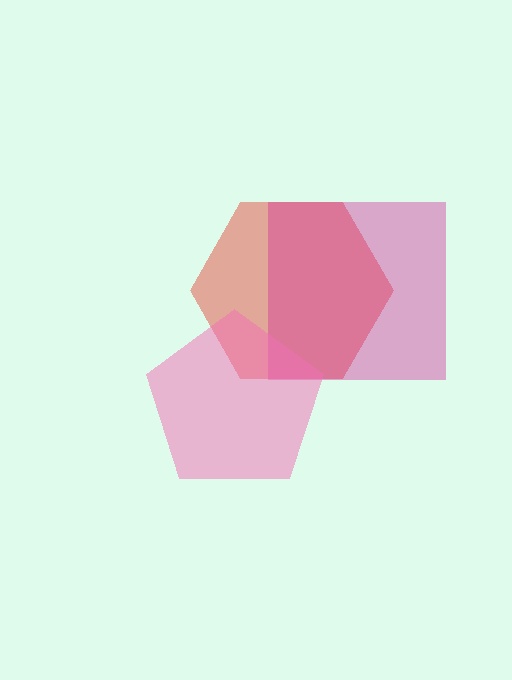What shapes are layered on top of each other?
The layered shapes are: a red hexagon, a magenta square, a pink pentagon.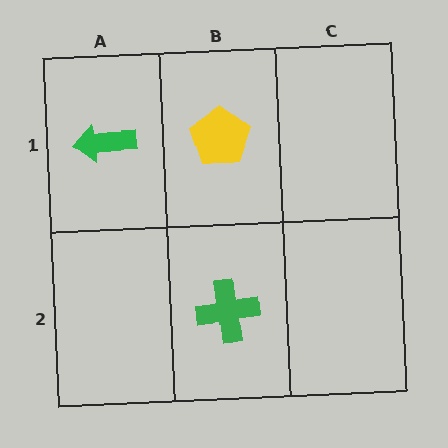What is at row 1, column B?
A yellow pentagon.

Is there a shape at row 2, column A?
No, that cell is empty.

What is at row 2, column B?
A green cross.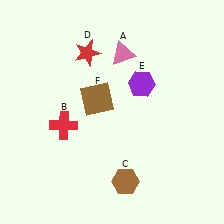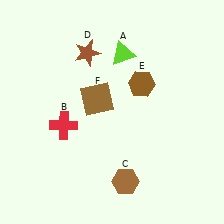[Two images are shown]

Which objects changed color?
A changed from pink to lime. D changed from red to brown. E changed from purple to brown.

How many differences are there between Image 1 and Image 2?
There are 3 differences between the two images.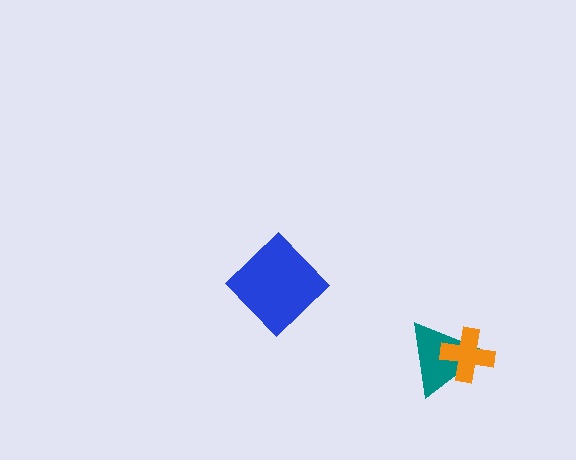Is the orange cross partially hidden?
No, no other shape covers it.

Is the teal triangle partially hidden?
Yes, it is partially covered by another shape.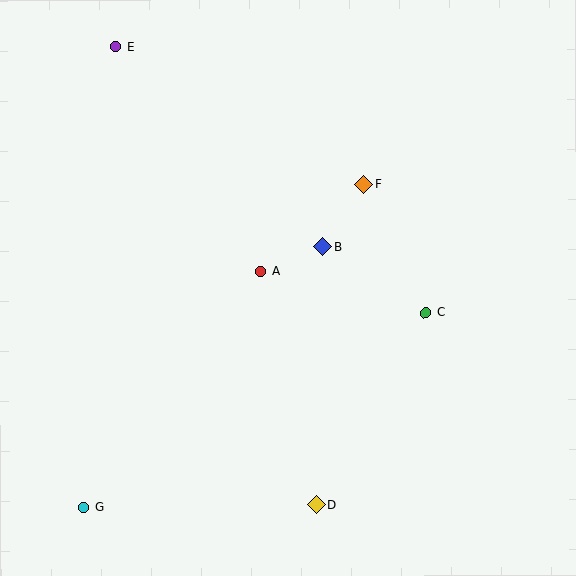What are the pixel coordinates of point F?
Point F is at (363, 184).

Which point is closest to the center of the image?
Point A at (261, 272) is closest to the center.